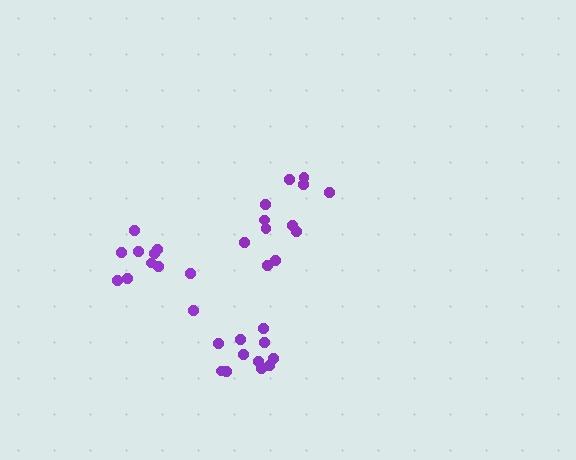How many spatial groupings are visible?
There are 3 spatial groupings.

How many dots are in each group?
Group 1: 12 dots, Group 2: 11 dots, Group 3: 11 dots (34 total).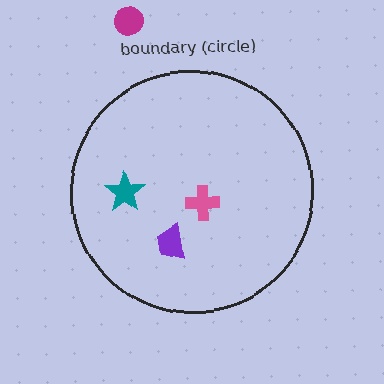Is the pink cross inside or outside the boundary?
Inside.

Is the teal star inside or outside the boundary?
Inside.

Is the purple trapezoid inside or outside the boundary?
Inside.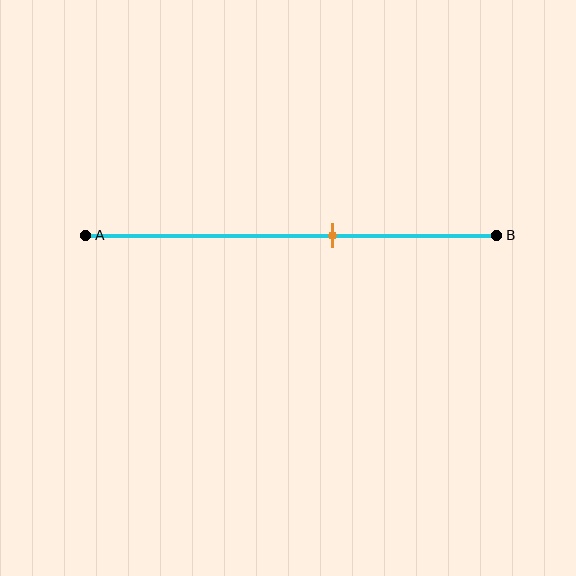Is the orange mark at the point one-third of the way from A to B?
No, the mark is at about 60% from A, not at the 33% one-third point.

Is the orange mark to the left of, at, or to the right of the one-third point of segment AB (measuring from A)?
The orange mark is to the right of the one-third point of segment AB.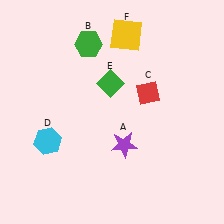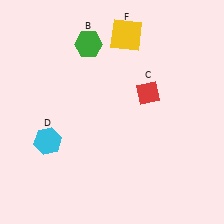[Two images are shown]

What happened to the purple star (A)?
The purple star (A) was removed in Image 2. It was in the bottom-right area of Image 1.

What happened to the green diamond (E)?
The green diamond (E) was removed in Image 2. It was in the top-left area of Image 1.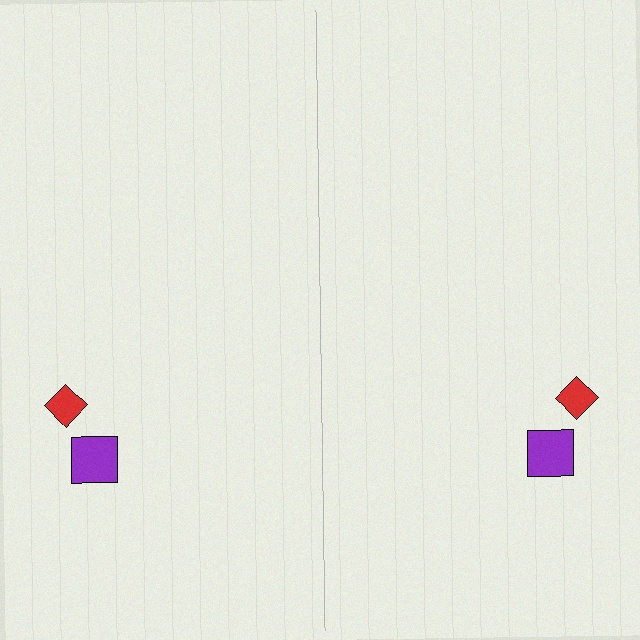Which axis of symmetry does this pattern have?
The pattern has a vertical axis of symmetry running through the center of the image.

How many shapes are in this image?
There are 4 shapes in this image.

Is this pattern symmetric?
Yes, this pattern has bilateral (reflection) symmetry.